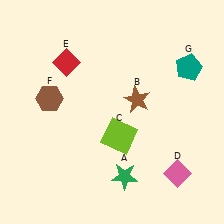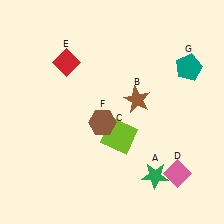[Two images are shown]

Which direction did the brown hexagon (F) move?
The brown hexagon (F) moved right.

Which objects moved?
The objects that moved are: the green star (A), the brown hexagon (F).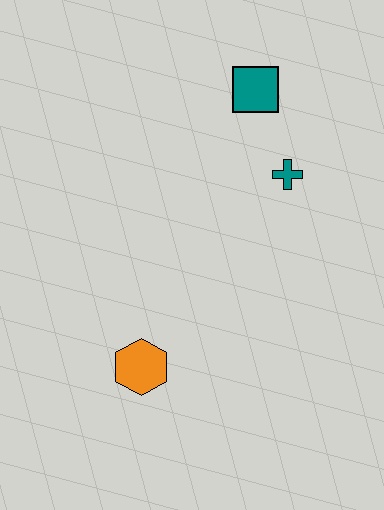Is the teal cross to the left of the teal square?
No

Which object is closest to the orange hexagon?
The teal cross is closest to the orange hexagon.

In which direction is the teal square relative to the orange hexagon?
The teal square is above the orange hexagon.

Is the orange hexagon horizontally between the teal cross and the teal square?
No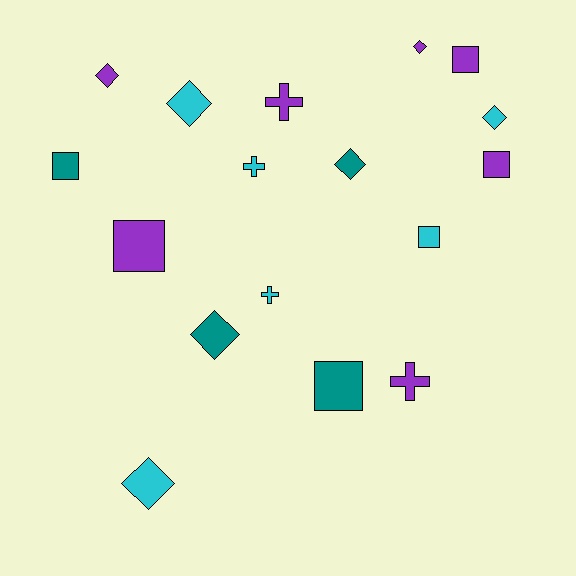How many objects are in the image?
There are 17 objects.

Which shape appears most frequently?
Diamond, with 7 objects.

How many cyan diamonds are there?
There are 3 cyan diamonds.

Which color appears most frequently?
Purple, with 7 objects.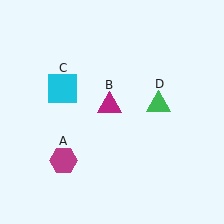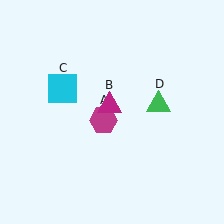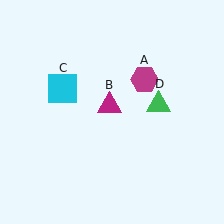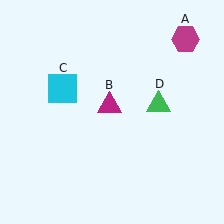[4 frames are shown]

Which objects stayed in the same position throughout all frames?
Magenta triangle (object B) and cyan square (object C) and green triangle (object D) remained stationary.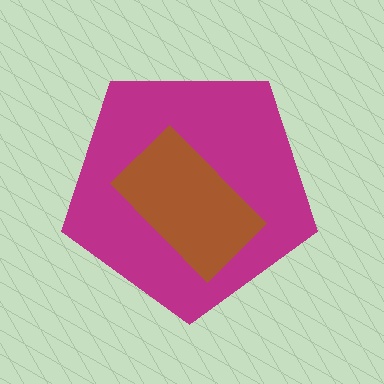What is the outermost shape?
The magenta pentagon.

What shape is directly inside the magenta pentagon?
The brown rectangle.